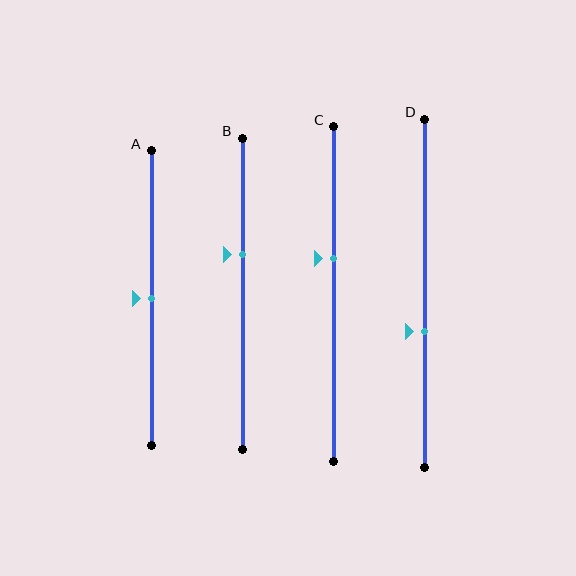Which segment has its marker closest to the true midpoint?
Segment A has its marker closest to the true midpoint.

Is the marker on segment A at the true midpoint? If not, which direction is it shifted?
Yes, the marker on segment A is at the true midpoint.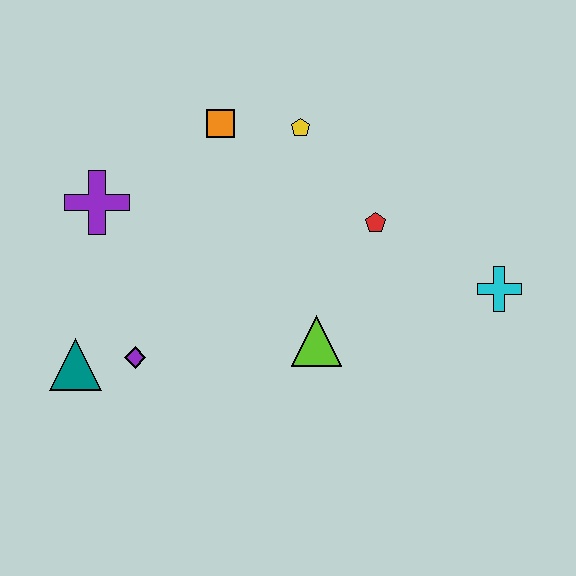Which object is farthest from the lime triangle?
The purple cross is farthest from the lime triangle.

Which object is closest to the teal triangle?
The purple diamond is closest to the teal triangle.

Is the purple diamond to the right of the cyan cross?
No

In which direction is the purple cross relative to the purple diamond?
The purple cross is above the purple diamond.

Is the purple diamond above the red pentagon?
No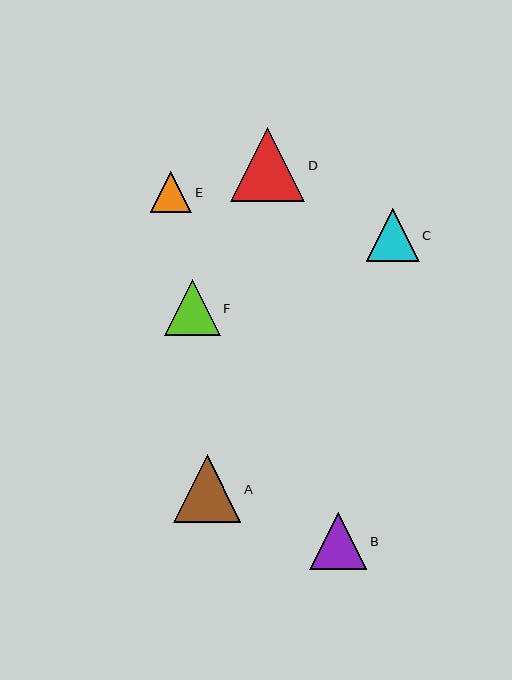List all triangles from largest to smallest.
From largest to smallest: D, A, B, F, C, E.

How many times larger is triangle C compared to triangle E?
Triangle C is approximately 1.3 times the size of triangle E.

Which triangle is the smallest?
Triangle E is the smallest with a size of approximately 42 pixels.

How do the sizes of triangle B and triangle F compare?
Triangle B and triangle F are approximately the same size.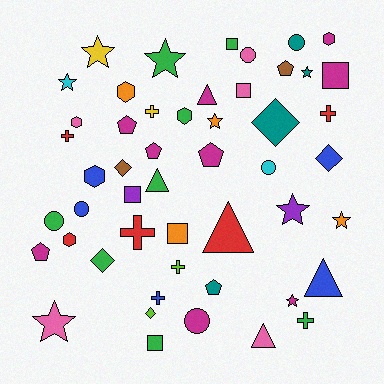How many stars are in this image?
There are 9 stars.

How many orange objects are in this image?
There are 4 orange objects.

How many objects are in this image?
There are 50 objects.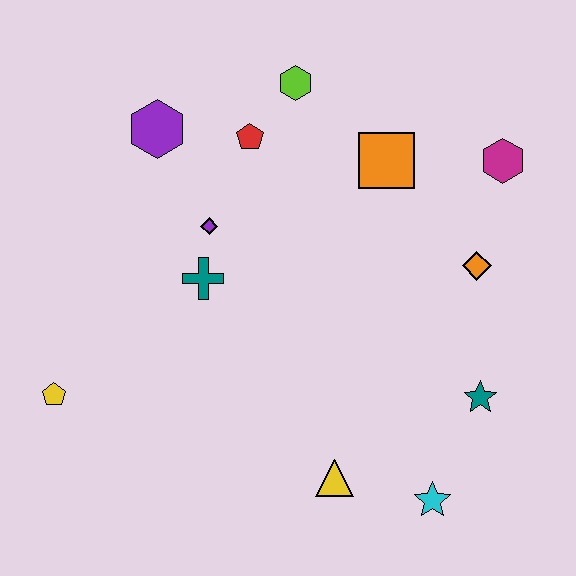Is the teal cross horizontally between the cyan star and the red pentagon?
No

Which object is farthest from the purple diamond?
The cyan star is farthest from the purple diamond.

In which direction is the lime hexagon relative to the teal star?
The lime hexagon is above the teal star.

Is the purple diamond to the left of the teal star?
Yes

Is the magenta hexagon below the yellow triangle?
No